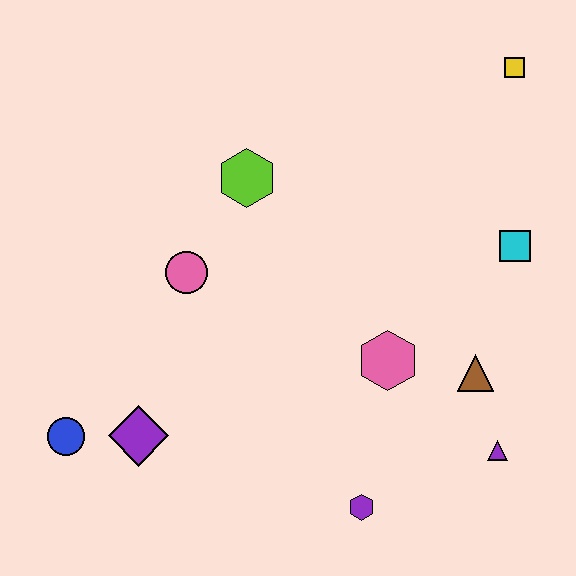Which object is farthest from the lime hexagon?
The purple triangle is farthest from the lime hexagon.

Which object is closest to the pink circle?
The lime hexagon is closest to the pink circle.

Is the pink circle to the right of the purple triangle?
No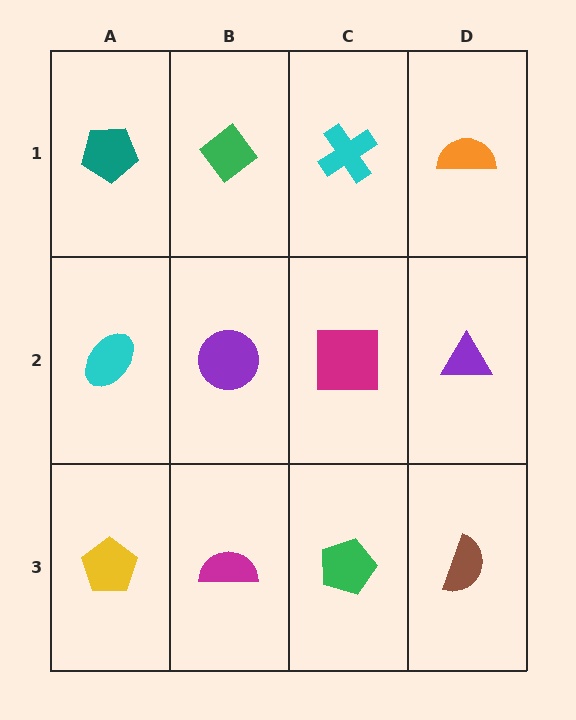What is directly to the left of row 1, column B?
A teal pentagon.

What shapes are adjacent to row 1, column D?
A purple triangle (row 2, column D), a cyan cross (row 1, column C).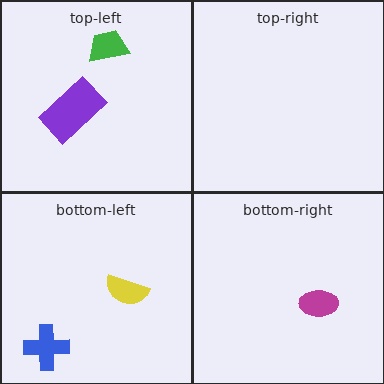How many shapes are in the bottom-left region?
2.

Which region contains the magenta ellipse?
The bottom-right region.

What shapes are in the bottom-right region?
The magenta ellipse.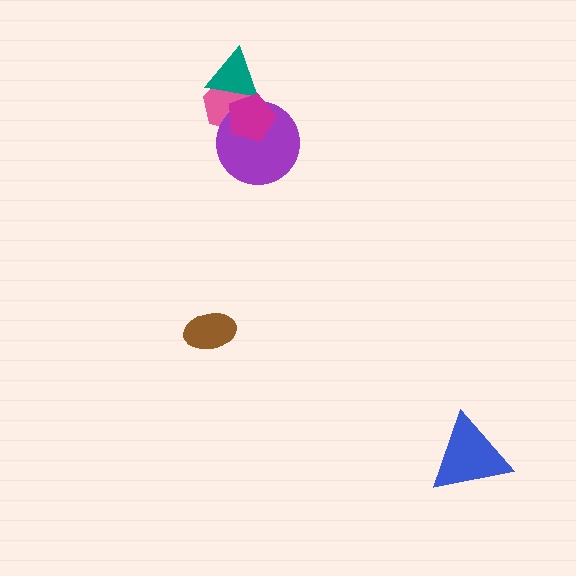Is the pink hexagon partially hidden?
Yes, it is partially covered by another shape.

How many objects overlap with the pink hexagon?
3 objects overlap with the pink hexagon.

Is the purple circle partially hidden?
Yes, it is partially covered by another shape.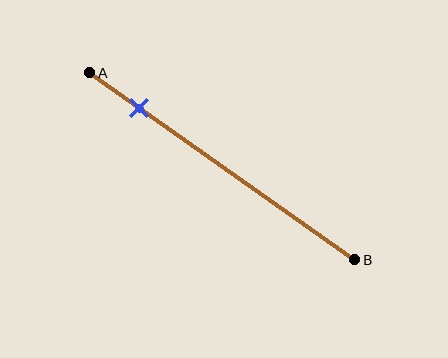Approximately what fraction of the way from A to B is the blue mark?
The blue mark is approximately 20% of the way from A to B.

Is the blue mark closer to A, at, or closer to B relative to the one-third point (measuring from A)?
The blue mark is closer to point A than the one-third point of segment AB.